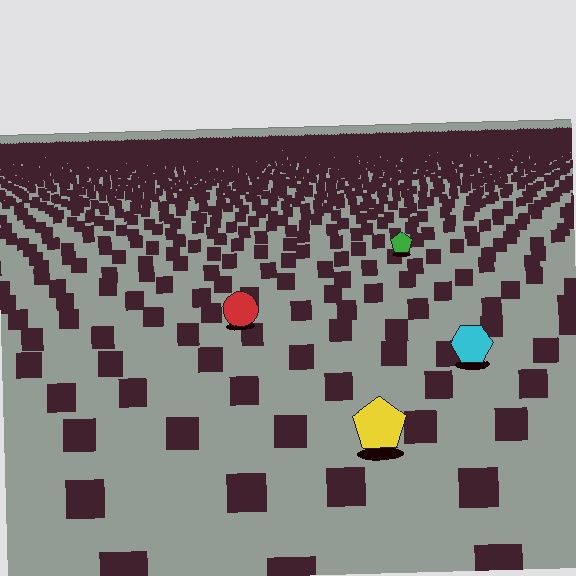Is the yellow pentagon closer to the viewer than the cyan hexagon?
Yes. The yellow pentagon is closer — you can tell from the texture gradient: the ground texture is coarser near it.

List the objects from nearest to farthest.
From nearest to farthest: the yellow pentagon, the cyan hexagon, the red circle, the green pentagon.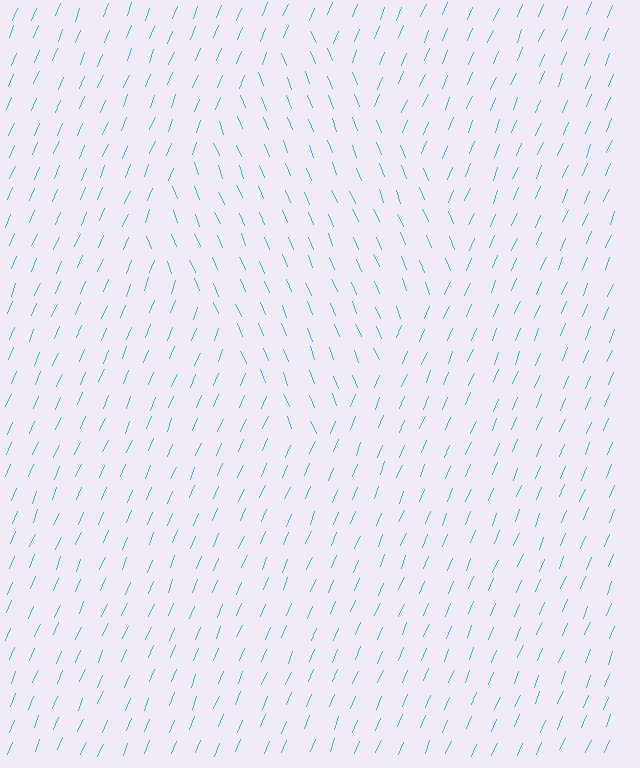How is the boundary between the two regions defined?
The boundary is defined purely by a change in line orientation (approximately 45 degrees difference). All lines are the same color and thickness.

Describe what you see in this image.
The image is filled with small cyan line segments. A diamond region in the image has lines oriented differently from the surrounding lines, creating a visible texture boundary.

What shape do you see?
I see a diamond.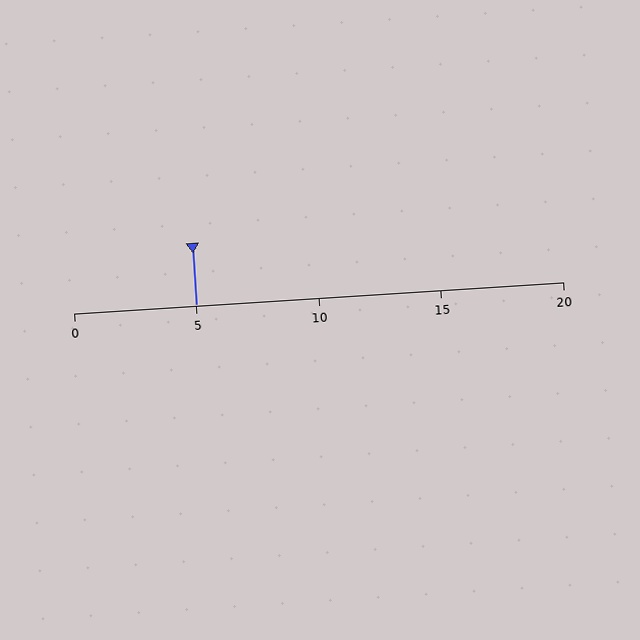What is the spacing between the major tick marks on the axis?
The major ticks are spaced 5 apart.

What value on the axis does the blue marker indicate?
The marker indicates approximately 5.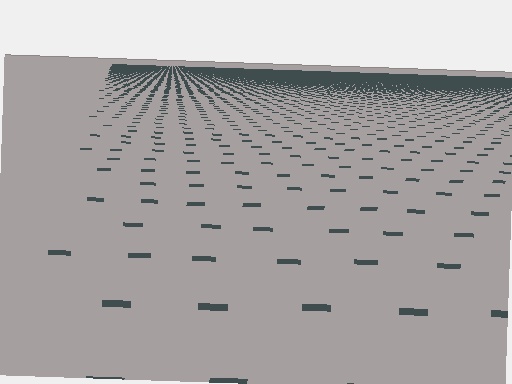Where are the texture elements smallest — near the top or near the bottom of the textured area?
Near the top.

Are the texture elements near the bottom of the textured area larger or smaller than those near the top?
Larger. Near the bottom, elements are closer to the viewer and appear at a bigger on-screen size.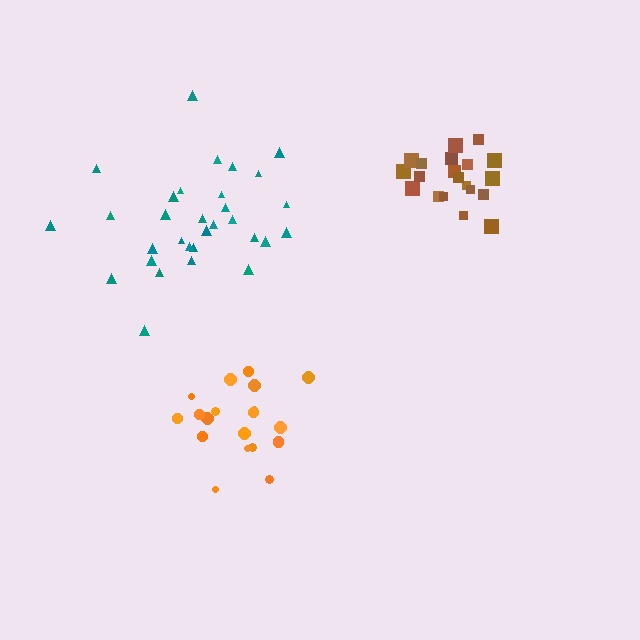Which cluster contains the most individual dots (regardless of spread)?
Teal (31).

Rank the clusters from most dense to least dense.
brown, orange, teal.